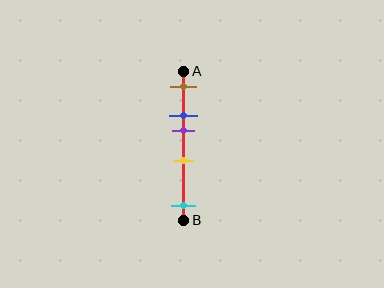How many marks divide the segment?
There are 5 marks dividing the segment.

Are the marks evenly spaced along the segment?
No, the marks are not evenly spaced.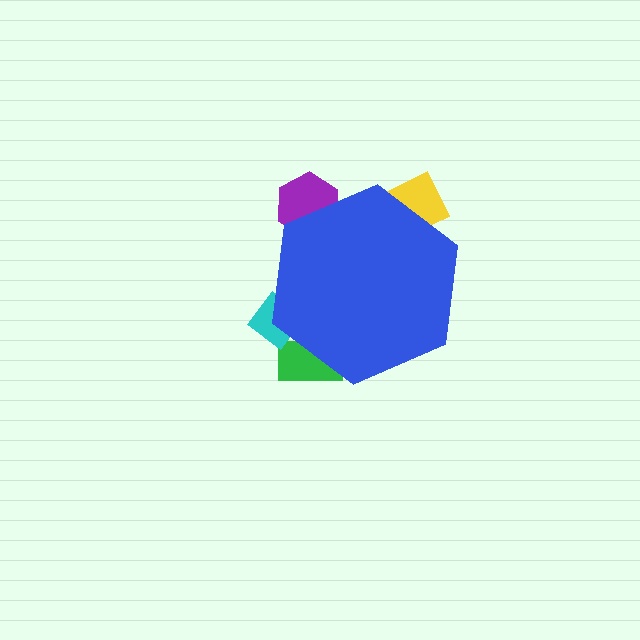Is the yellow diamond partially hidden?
Yes, the yellow diamond is partially hidden behind the blue hexagon.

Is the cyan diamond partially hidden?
Yes, the cyan diamond is partially hidden behind the blue hexagon.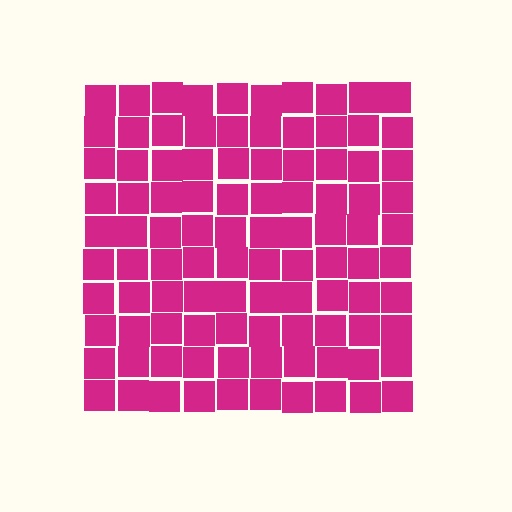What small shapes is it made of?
It is made of small squares.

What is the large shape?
The large shape is a square.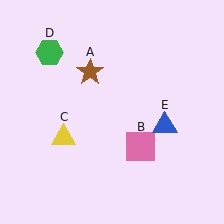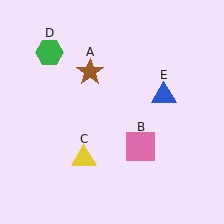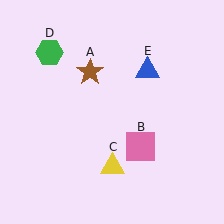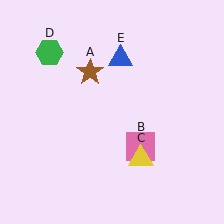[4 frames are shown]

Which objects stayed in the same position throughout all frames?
Brown star (object A) and pink square (object B) and green hexagon (object D) remained stationary.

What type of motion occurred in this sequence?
The yellow triangle (object C), blue triangle (object E) rotated counterclockwise around the center of the scene.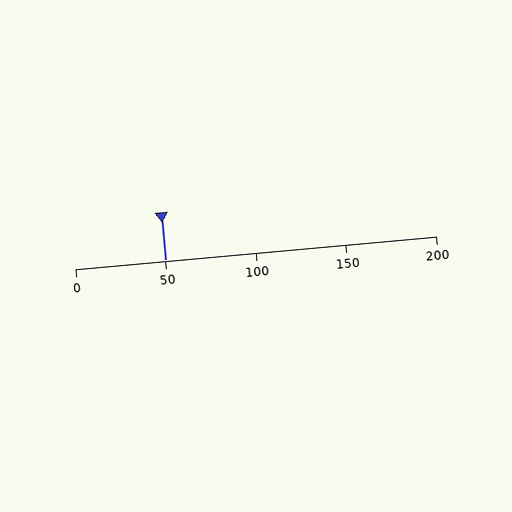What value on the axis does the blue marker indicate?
The marker indicates approximately 50.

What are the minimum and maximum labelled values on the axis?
The axis runs from 0 to 200.